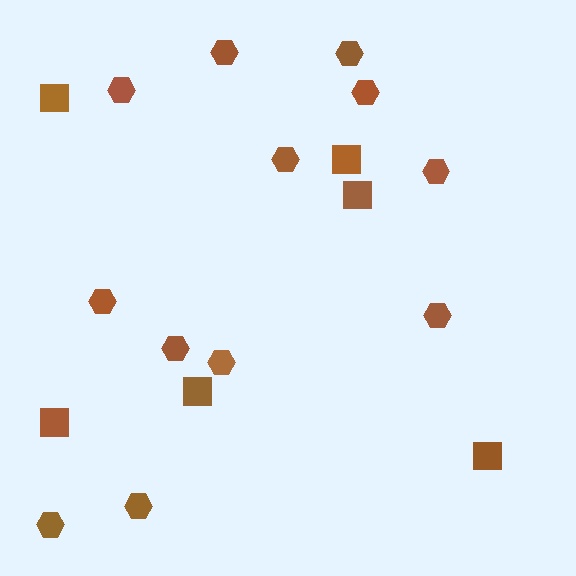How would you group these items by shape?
There are 2 groups: one group of squares (6) and one group of hexagons (12).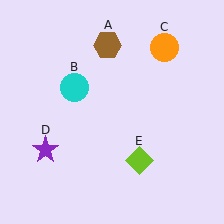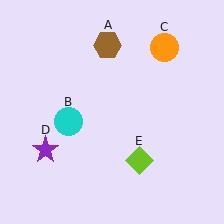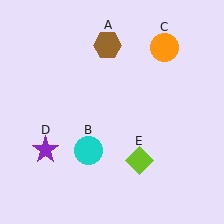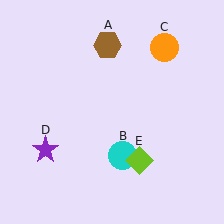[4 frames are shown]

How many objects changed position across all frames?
1 object changed position: cyan circle (object B).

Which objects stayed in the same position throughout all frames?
Brown hexagon (object A) and orange circle (object C) and purple star (object D) and lime diamond (object E) remained stationary.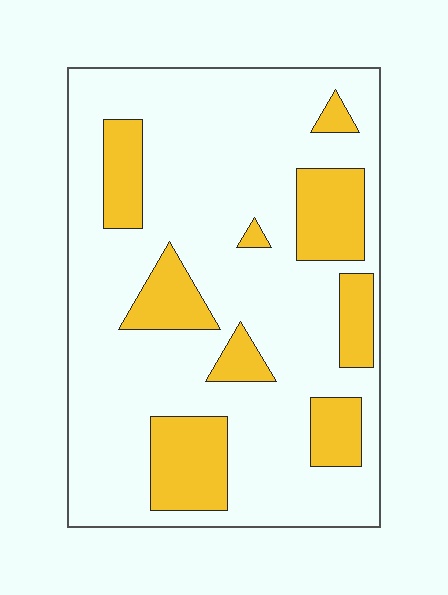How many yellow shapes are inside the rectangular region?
9.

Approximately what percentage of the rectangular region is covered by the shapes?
Approximately 25%.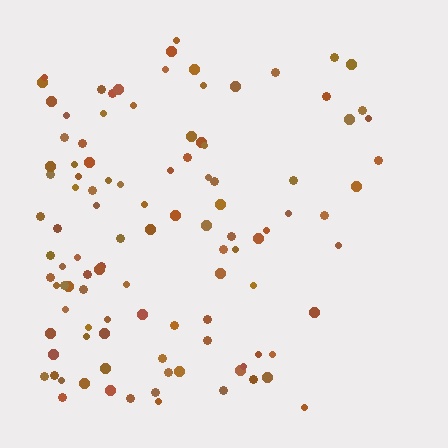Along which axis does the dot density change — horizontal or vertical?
Horizontal.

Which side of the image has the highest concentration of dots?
The left.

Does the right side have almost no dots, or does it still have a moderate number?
Still a moderate number, just noticeably fewer than the left.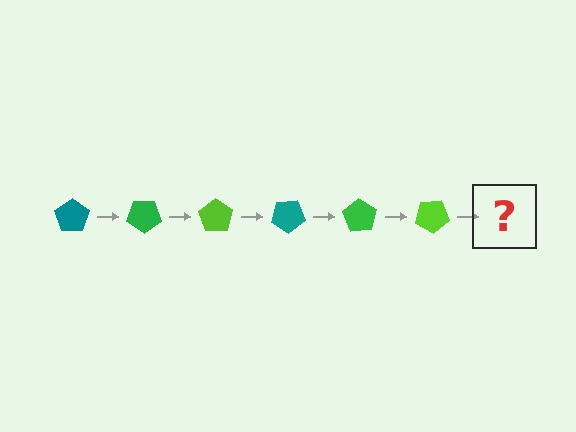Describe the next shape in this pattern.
It should be a teal pentagon, rotated 210 degrees from the start.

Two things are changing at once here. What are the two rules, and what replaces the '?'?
The two rules are that it rotates 35 degrees each step and the color cycles through teal, green, and lime. The '?' should be a teal pentagon, rotated 210 degrees from the start.